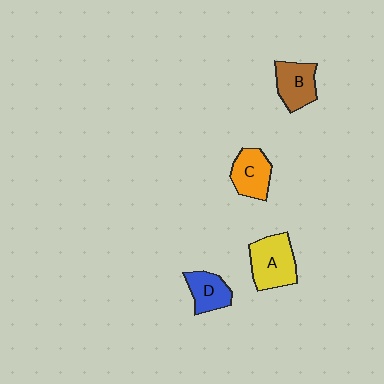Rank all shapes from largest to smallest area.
From largest to smallest: A (yellow), C (orange), B (brown), D (blue).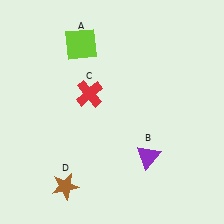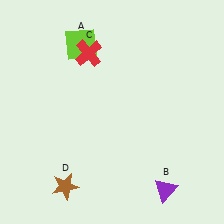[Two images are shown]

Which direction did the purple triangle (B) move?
The purple triangle (B) moved down.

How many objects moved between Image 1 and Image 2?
2 objects moved between the two images.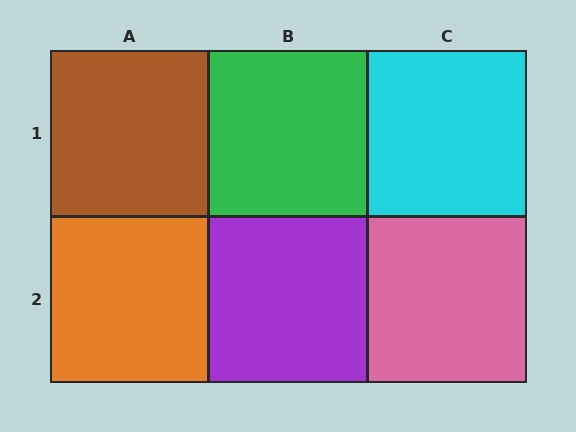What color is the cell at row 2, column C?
Pink.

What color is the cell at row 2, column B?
Purple.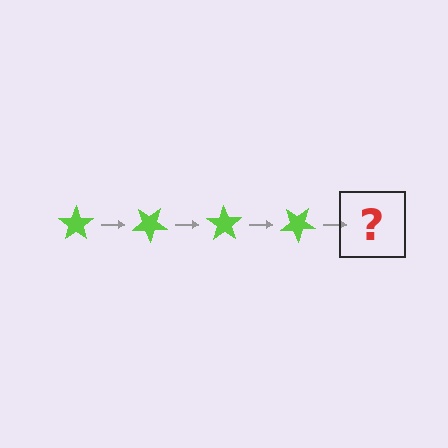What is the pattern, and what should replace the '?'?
The pattern is that the star rotates 35 degrees each step. The '?' should be a lime star rotated 140 degrees.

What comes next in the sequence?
The next element should be a lime star rotated 140 degrees.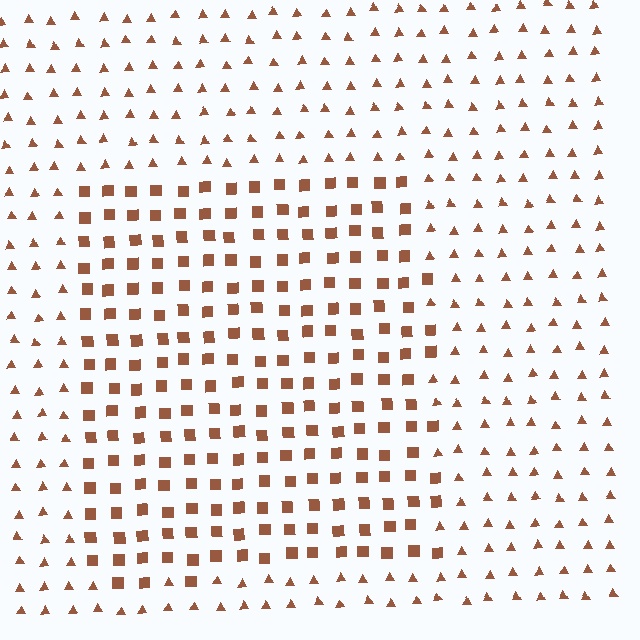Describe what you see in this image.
The image is filled with small brown elements arranged in a uniform grid. A rectangle-shaped region contains squares, while the surrounding area contains triangles. The boundary is defined purely by the change in element shape.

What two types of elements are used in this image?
The image uses squares inside the rectangle region and triangles outside it.